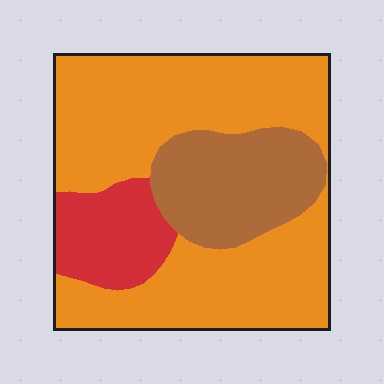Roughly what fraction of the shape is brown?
Brown covers about 20% of the shape.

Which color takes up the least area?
Red, at roughly 15%.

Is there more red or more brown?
Brown.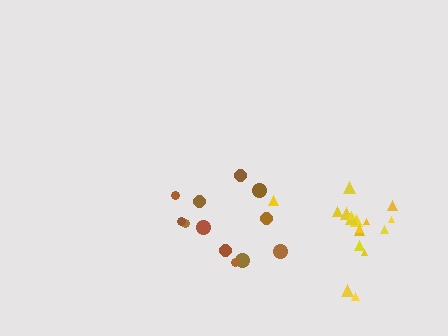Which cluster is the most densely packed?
Yellow.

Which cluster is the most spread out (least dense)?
Brown.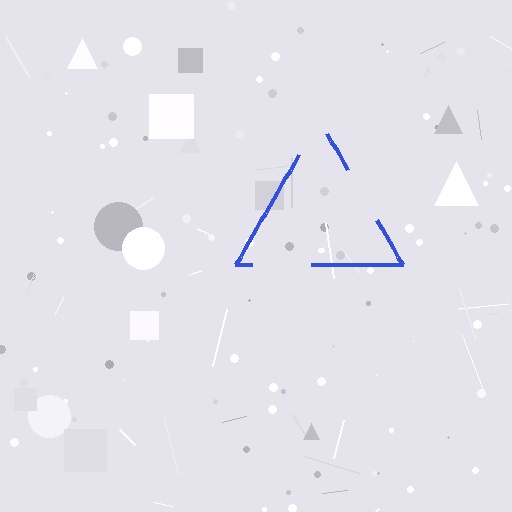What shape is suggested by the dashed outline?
The dashed outline suggests a triangle.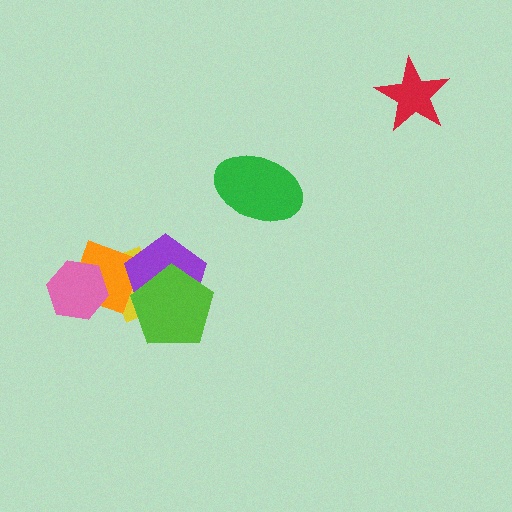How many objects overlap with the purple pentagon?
3 objects overlap with the purple pentagon.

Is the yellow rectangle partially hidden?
Yes, it is partially covered by another shape.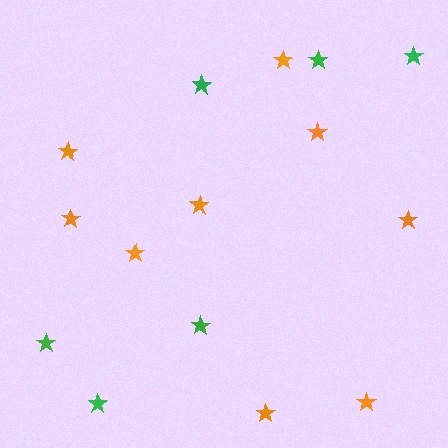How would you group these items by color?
There are 2 groups: one group of green stars (6) and one group of orange stars (9).